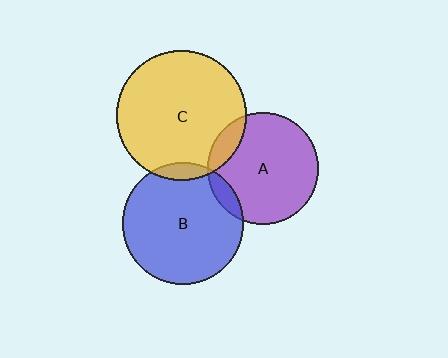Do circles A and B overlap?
Yes.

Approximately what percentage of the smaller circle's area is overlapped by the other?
Approximately 10%.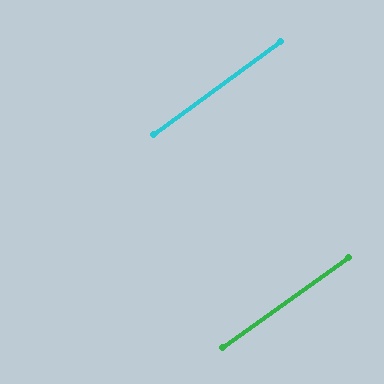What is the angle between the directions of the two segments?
Approximately 1 degree.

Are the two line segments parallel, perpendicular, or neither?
Parallel — their directions differ by only 0.8°.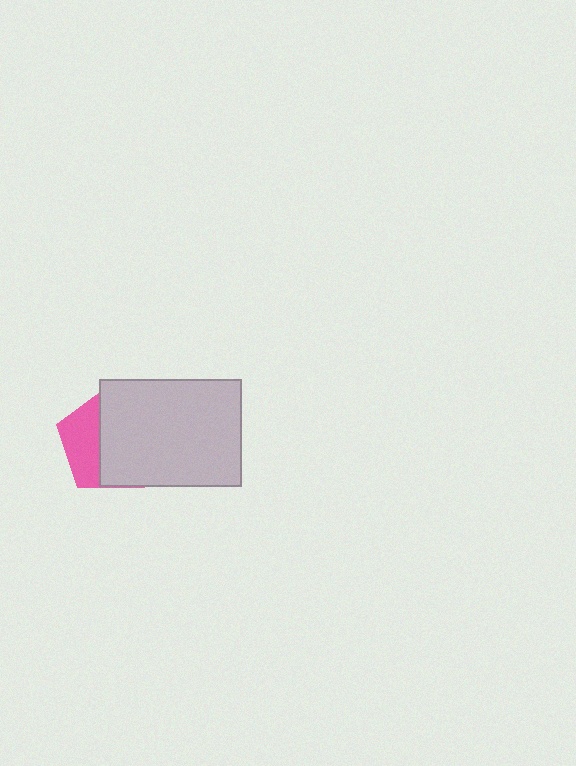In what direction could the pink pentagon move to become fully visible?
The pink pentagon could move left. That would shift it out from behind the light gray rectangle entirely.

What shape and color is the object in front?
The object in front is a light gray rectangle.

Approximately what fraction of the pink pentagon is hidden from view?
Roughly 65% of the pink pentagon is hidden behind the light gray rectangle.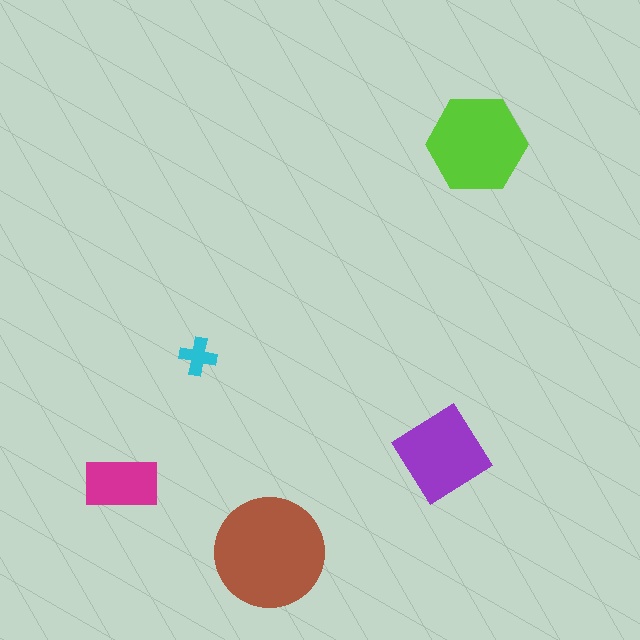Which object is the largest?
The brown circle.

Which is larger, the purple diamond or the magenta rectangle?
The purple diamond.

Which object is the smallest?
The cyan cross.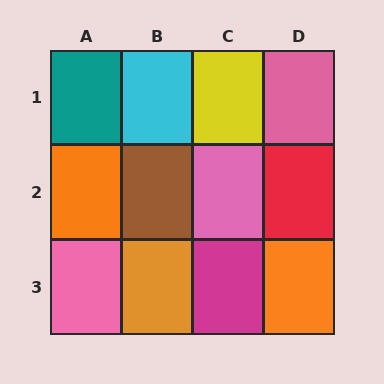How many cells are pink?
3 cells are pink.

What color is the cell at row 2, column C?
Pink.